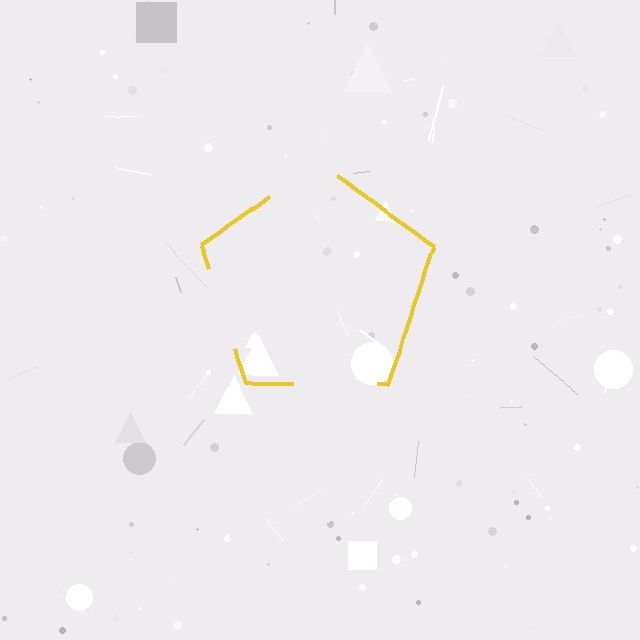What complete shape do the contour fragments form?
The contour fragments form a pentagon.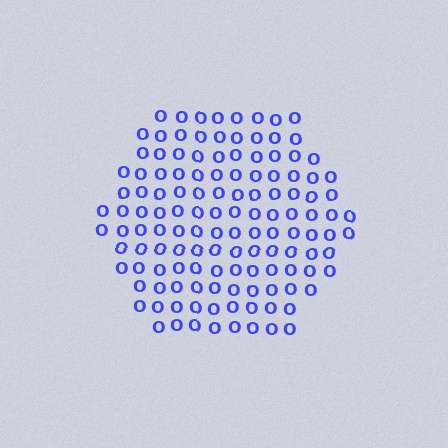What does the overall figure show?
The overall figure shows a hexagon.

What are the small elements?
The small elements are letter O's.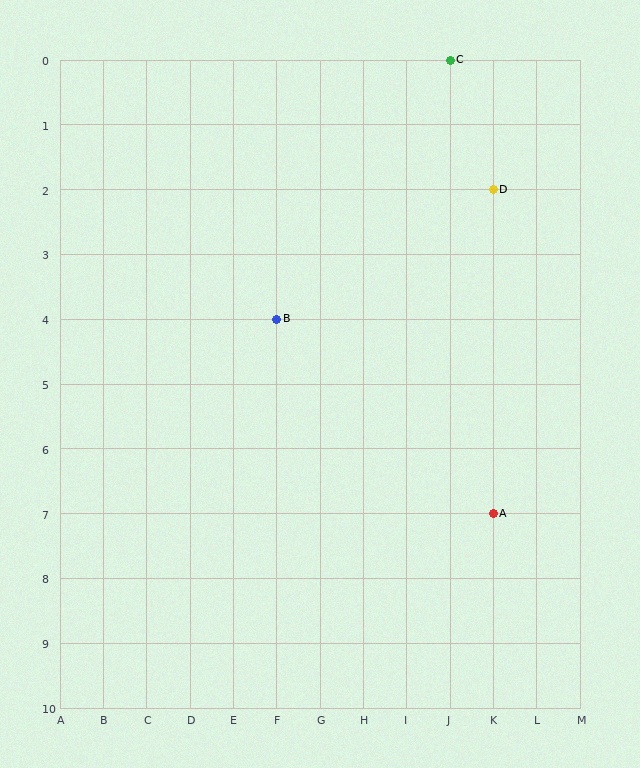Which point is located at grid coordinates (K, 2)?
Point D is at (K, 2).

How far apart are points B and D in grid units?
Points B and D are 5 columns and 2 rows apart (about 5.4 grid units diagonally).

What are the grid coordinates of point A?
Point A is at grid coordinates (K, 7).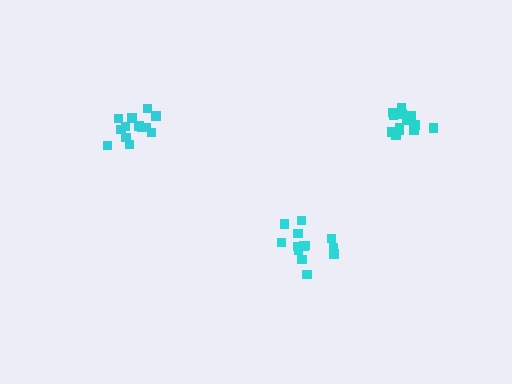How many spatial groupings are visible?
There are 3 spatial groupings.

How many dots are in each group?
Group 1: 14 dots, Group 2: 15 dots, Group 3: 13 dots (42 total).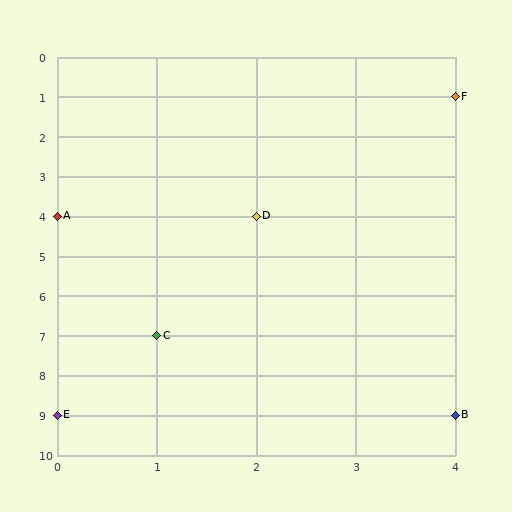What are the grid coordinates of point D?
Point D is at grid coordinates (2, 4).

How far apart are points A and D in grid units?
Points A and D are 2 columns apart.